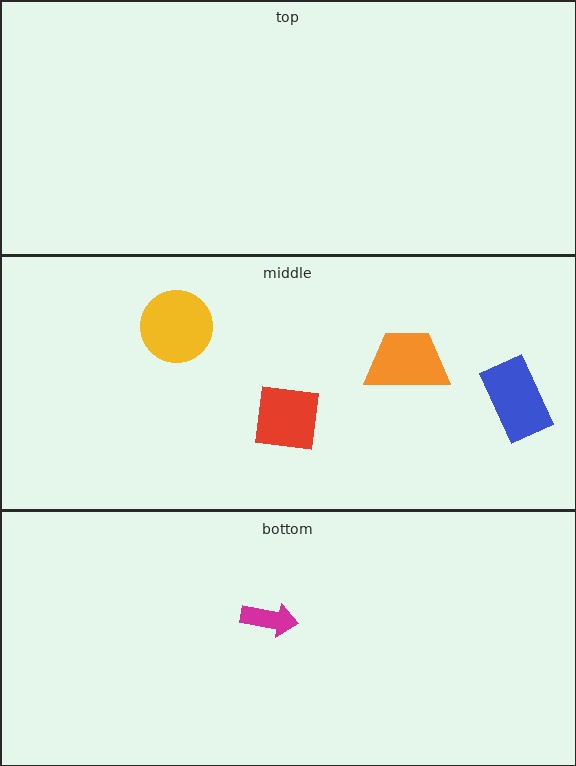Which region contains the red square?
The middle region.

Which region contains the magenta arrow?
The bottom region.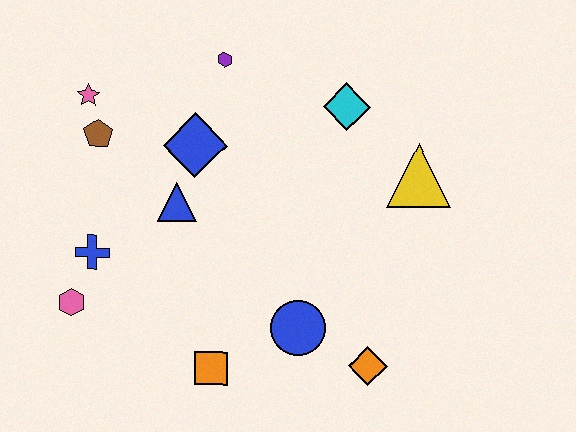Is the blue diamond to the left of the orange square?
Yes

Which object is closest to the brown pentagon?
The pink star is closest to the brown pentagon.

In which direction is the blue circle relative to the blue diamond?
The blue circle is below the blue diamond.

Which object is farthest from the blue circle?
The pink star is farthest from the blue circle.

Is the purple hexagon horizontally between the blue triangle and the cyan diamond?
Yes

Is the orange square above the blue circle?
No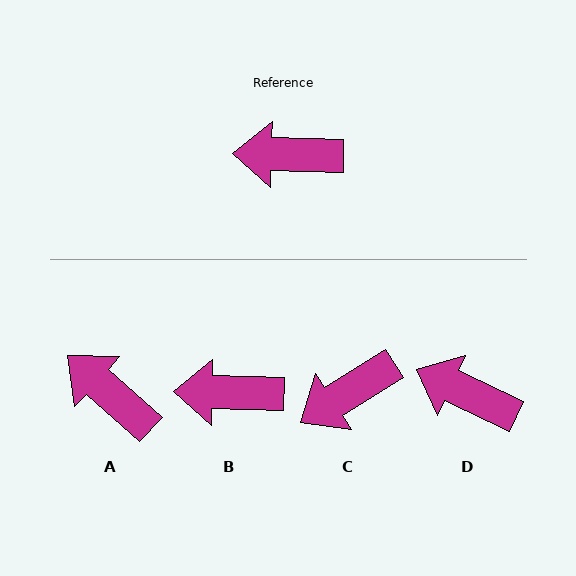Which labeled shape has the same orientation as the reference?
B.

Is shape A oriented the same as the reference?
No, it is off by about 40 degrees.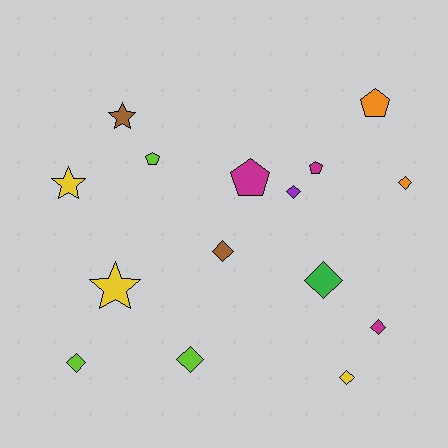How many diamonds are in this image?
There are 8 diamonds.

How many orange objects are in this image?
There are 2 orange objects.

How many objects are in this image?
There are 15 objects.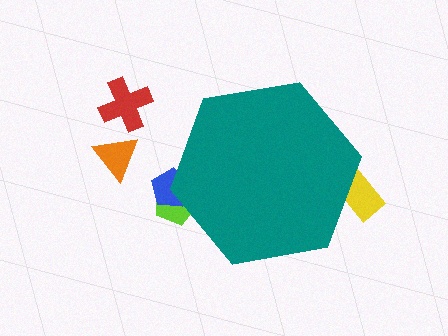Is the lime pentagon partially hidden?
Yes, the lime pentagon is partially hidden behind the teal hexagon.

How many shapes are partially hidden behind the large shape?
3 shapes are partially hidden.